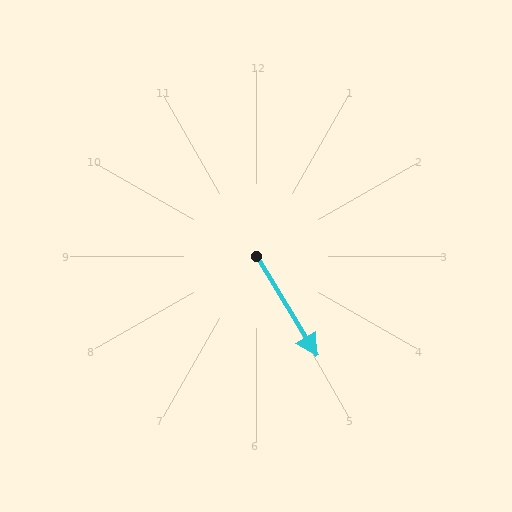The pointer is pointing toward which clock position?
Roughly 5 o'clock.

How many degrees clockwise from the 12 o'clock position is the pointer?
Approximately 149 degrees.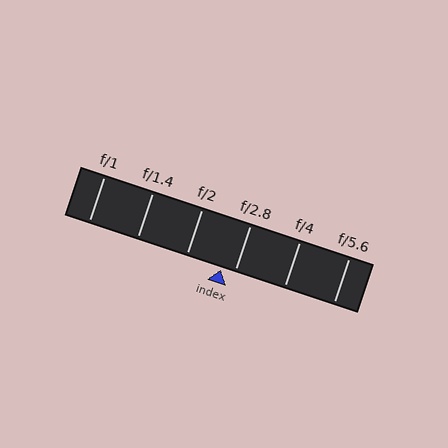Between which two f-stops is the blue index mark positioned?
The index mark is between f/2 and f/2.8.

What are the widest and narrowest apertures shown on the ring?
The widest aperture shown is f/1 and the narrowest is f/5.6.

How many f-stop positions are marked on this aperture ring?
There are 6 f-stop positions marked.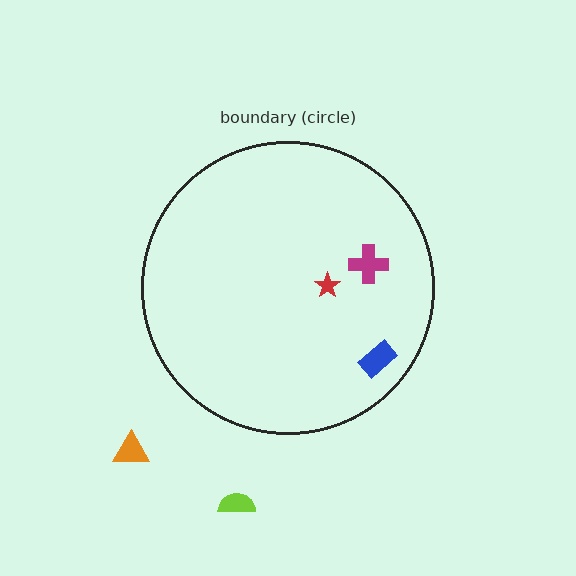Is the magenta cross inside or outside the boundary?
Inside.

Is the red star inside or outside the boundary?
Inside.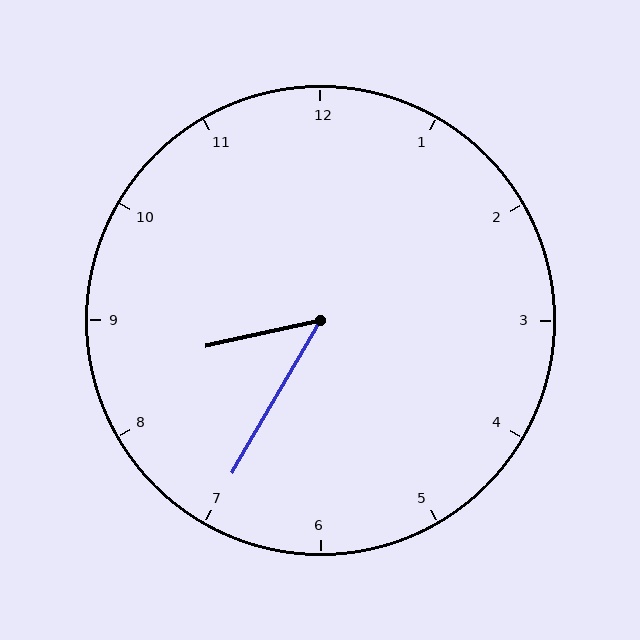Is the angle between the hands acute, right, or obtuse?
It is acute.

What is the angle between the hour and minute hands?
Approximately 48 degrees.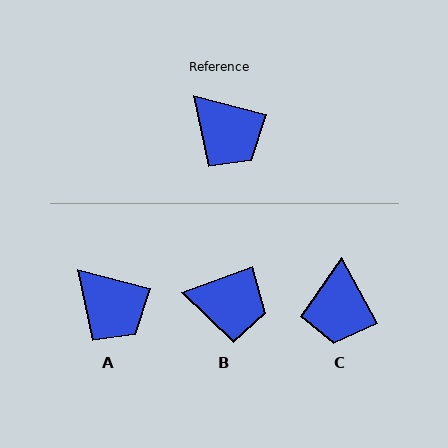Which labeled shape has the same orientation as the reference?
A.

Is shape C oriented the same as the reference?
No, it is off by about 47 degrees.